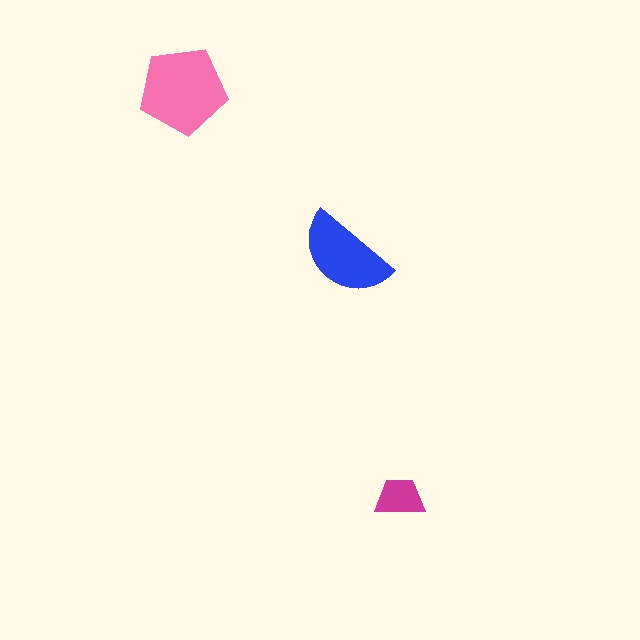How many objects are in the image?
There are 3 objects in the image.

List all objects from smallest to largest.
The magenta trapezoid, the blue semicircle, the pink pentagon.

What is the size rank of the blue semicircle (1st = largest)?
2nd.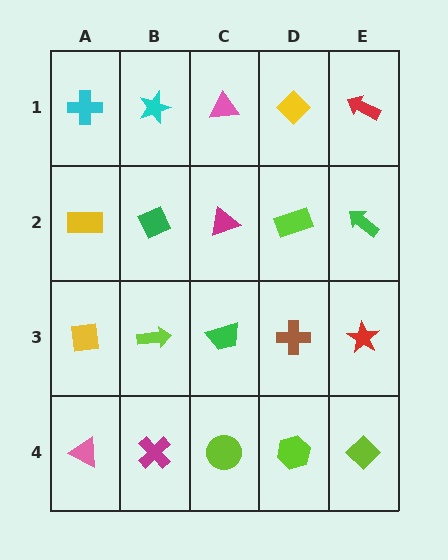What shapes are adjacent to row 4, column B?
A lime arrow (row 3, column B), a pink triangle (row 4, column A), a lime circle (row 4, column C).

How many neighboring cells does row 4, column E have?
2.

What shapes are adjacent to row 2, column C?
A pink triangle (row 1, column C), a green trapezoid (row 3, column C), a green diamond (row 2, column B), a lime rectangle (row 2, column D).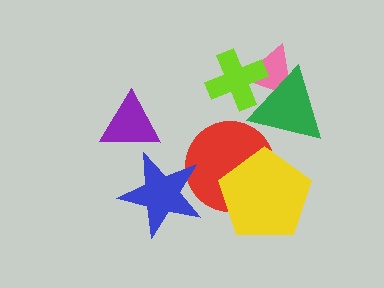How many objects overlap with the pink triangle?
2 objects overlap with the pink triangle.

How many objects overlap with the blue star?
1 object overlaps with the blue star.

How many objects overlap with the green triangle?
2 objects overlap with the green triangle.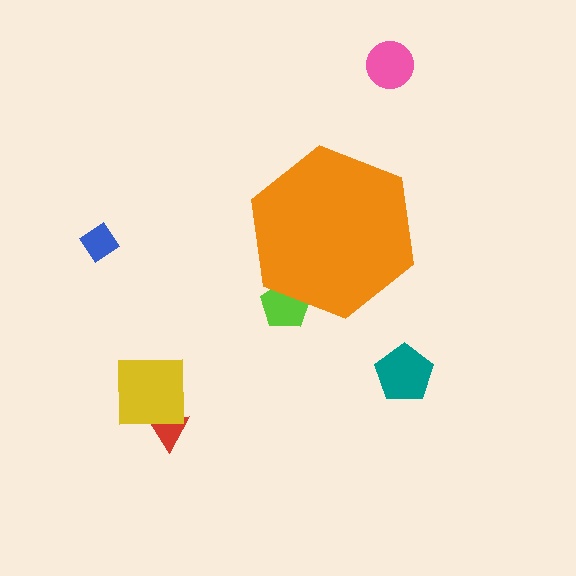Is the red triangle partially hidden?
No, the red triangle is fully visible.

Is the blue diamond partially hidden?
No, the blue diamond is fully visible.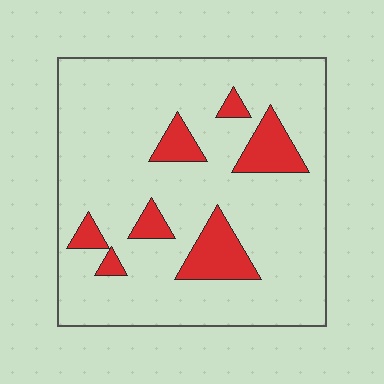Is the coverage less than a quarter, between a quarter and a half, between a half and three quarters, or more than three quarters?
Less than a quarter.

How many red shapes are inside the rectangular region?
7.